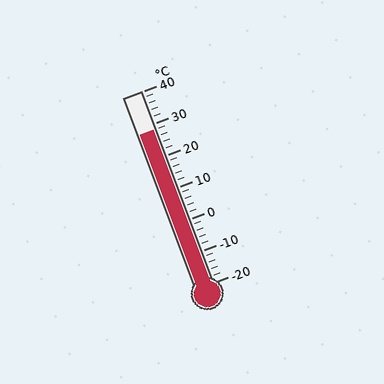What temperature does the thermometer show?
The thermometer shows approximately 28°C.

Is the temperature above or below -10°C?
The temperature is above -10°C.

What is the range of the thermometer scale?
The thermometer scale ranges from -20°C to 40°C.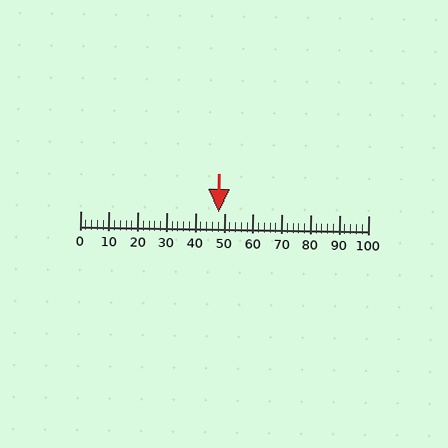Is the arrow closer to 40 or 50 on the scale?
The arrow is closer to 50.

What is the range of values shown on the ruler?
The ruler shows values from 0 to 100.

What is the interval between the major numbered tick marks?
The major tick marks are spaced 10 units apart.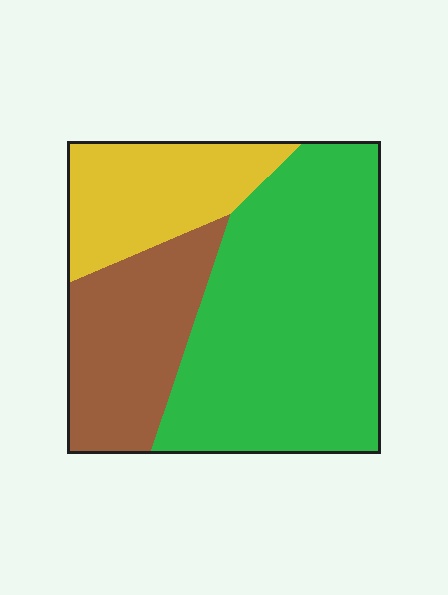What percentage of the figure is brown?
Brown covers about 25% of the figure.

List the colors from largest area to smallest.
From largest to smallest: green, brown, yellow.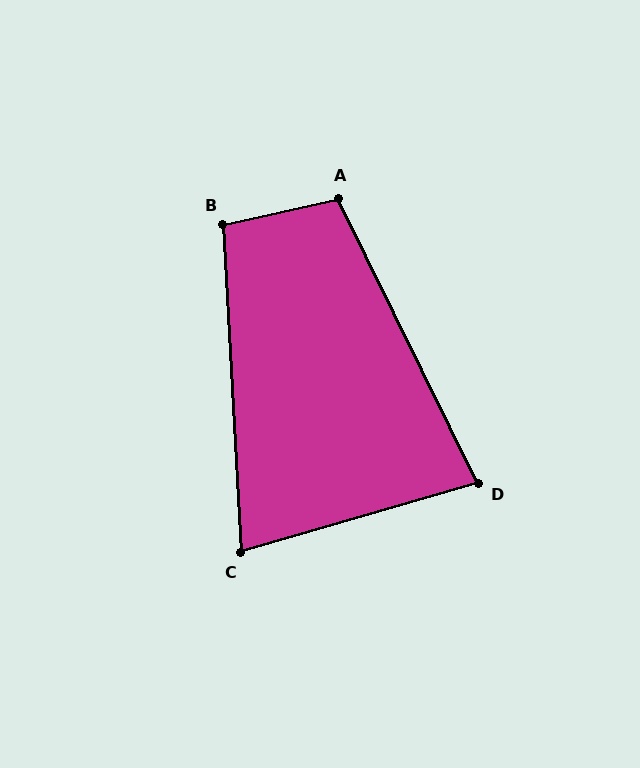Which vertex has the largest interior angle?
A, at approximately 103 degrees.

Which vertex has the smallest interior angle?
C, at approximately 77 degrees.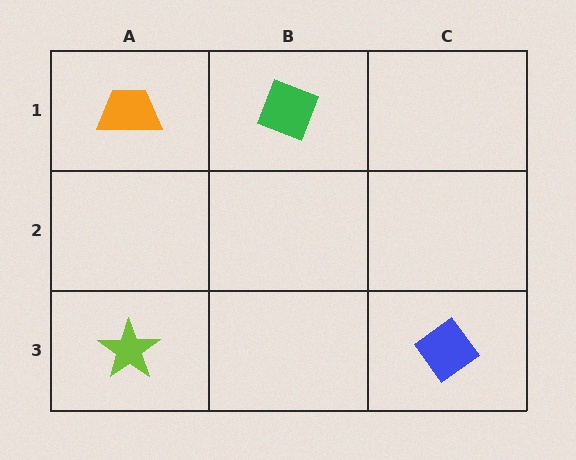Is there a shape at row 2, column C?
No, that cell is empty.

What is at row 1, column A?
An orange trapezoid.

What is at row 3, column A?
A lime star.